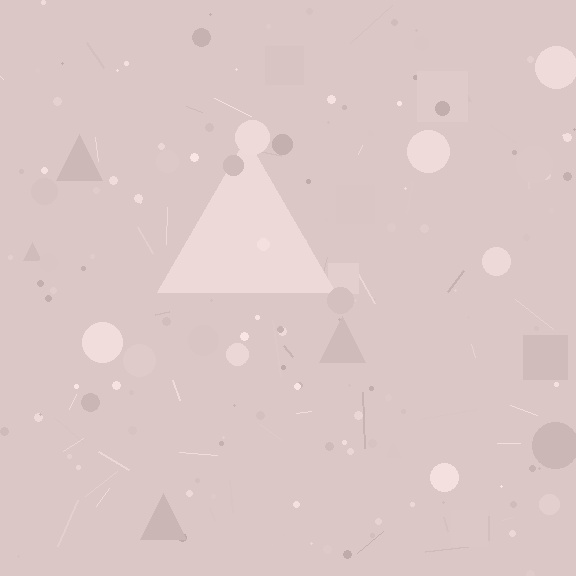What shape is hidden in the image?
A triangle is hidden in the image.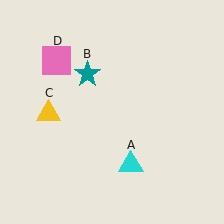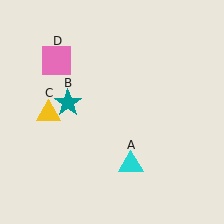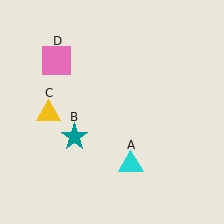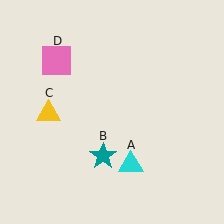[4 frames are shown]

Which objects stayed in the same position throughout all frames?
Cyan triangle (object A) and yellow triangle (object C) and pink square (object D) remained stationary.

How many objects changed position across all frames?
1 object changed position: teal star (object B).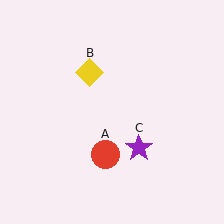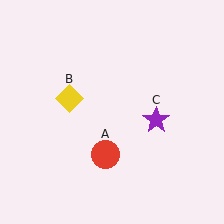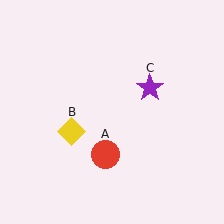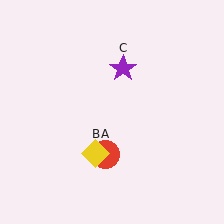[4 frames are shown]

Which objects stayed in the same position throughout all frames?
Red circle (object A) remained stationary.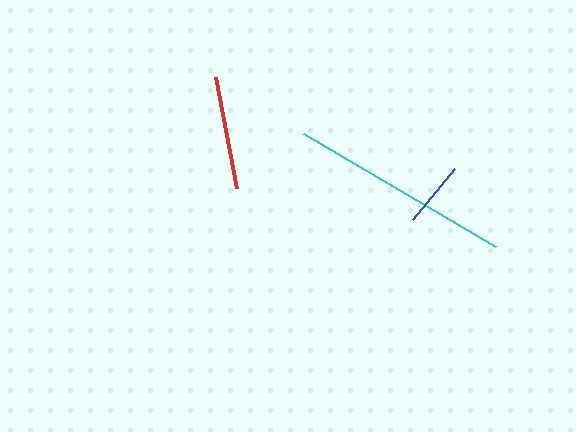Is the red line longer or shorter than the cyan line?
The cyan line is longer than the red line.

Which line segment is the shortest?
The blue line is the shortest at approximately 66 pixels.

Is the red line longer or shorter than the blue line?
The red line is longer than the blue line.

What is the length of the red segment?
The red segment is approximately 113 pixels long.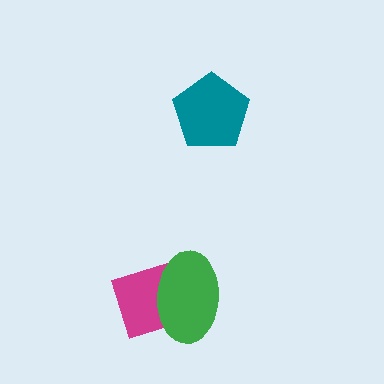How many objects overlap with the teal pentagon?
0 objects overlap with the teal pentagon.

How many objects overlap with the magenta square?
1 object overlaps with the magenta square.